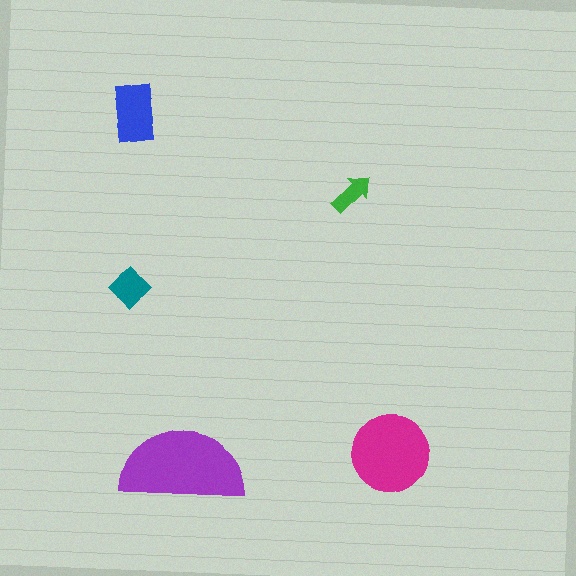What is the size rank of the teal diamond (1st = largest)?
4th.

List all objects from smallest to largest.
The green arrow, the teal diamond, the blue rectangle, the magenta circle, the purple semicircle.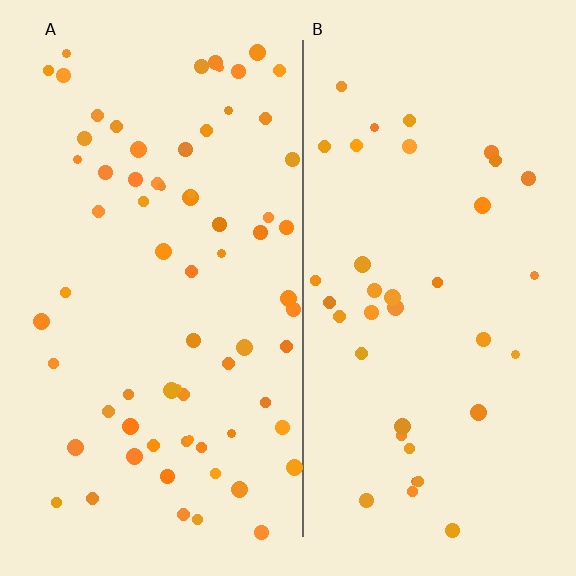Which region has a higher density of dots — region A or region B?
A (the left).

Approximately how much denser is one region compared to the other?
Approximately 1.9× — region A over region B.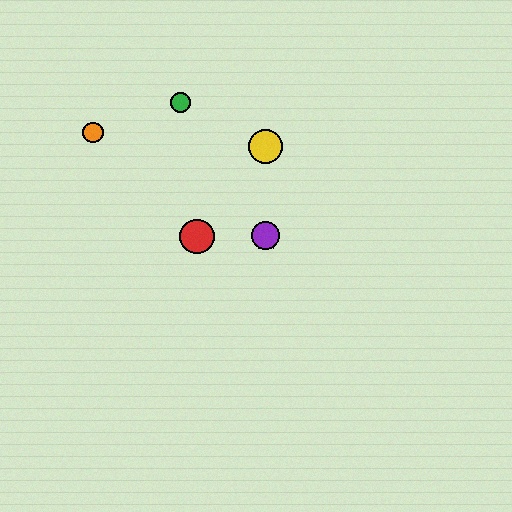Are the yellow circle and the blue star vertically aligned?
Yes, both are at x≈266.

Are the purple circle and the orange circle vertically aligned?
No, the purple circle is at x≈266 and the orange circle is at x≈93.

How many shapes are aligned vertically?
3 shapes (the blue star, the yellow circle, the purple circle) are aligned vertically.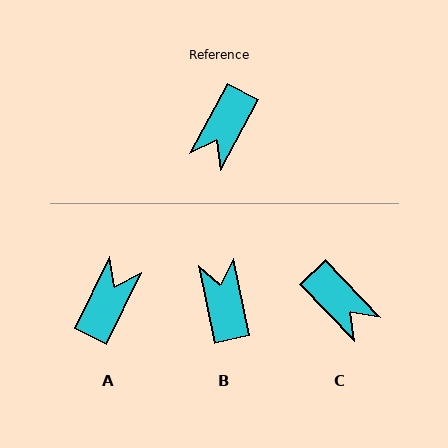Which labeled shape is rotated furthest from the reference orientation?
A, about 178 degrees away.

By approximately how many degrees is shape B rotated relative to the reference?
Approximately 140 degrees clockwise.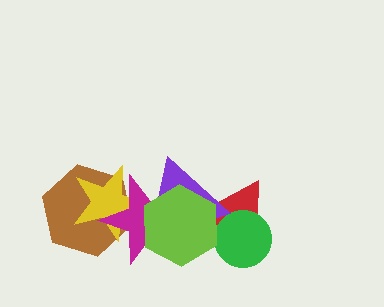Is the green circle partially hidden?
No, no other shape covers it.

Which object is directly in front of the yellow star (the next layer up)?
The purple triangle is directly in front of the yellow star.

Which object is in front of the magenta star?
The lime hexagon is in front of the magenta star.